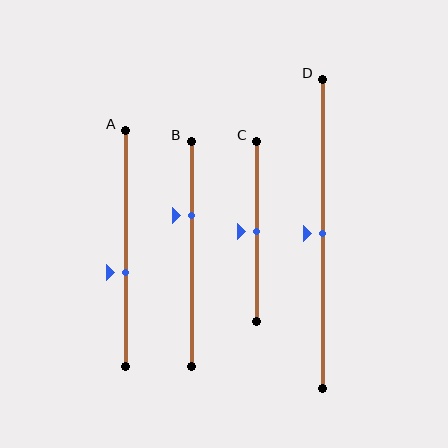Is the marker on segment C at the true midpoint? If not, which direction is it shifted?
Yes, the marker on segment C is at the true midpoint.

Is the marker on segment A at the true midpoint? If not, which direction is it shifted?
No, the marker on segment A is shifted downward by about 10% of the segment length.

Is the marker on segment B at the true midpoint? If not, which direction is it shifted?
No, the marker on segment B is shifted upward by about 17% of the segment length.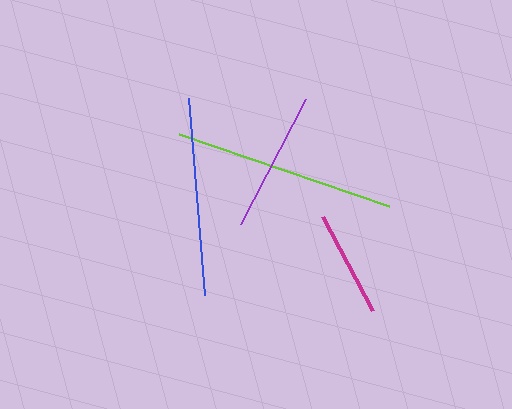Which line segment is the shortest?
The magenta line is the shortest at approximately 105 pixels.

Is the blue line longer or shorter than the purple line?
The blue line is longer than the purple line.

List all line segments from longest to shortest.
From longest to shortest: lime, blue, purple, magenta.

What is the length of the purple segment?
The purple segment is approximately 141 pixels long.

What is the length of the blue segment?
The blue segment is approximately 198 pixels long.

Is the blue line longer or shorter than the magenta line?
The blue line is longer than the magenta line.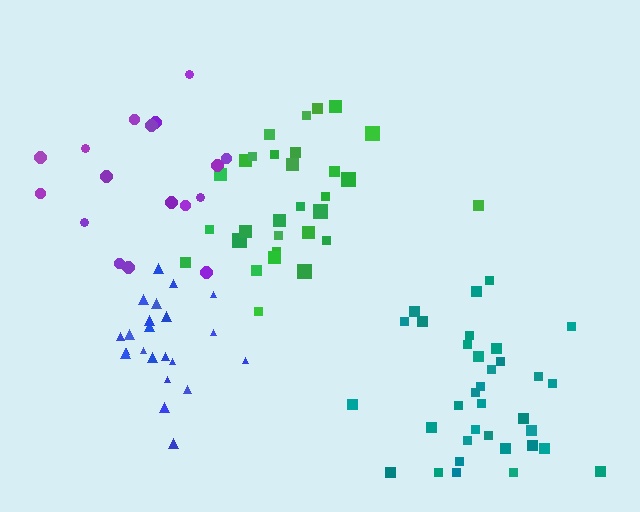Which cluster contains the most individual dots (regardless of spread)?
Teal (34).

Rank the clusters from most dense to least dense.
blue, teal, green, purple.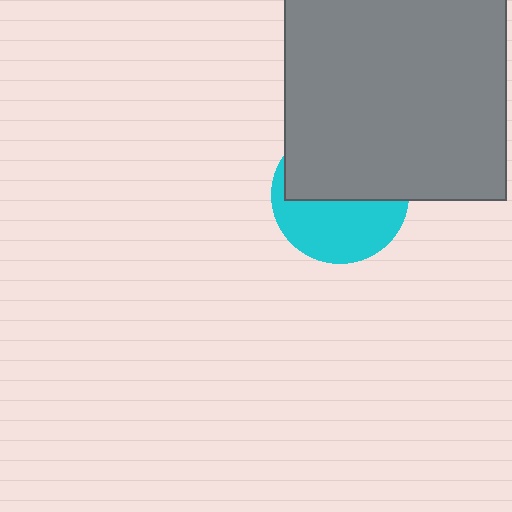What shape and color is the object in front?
The object in front is a gray square.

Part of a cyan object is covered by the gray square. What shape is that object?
It is a circle.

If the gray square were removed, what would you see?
You would see the complete cyan circle.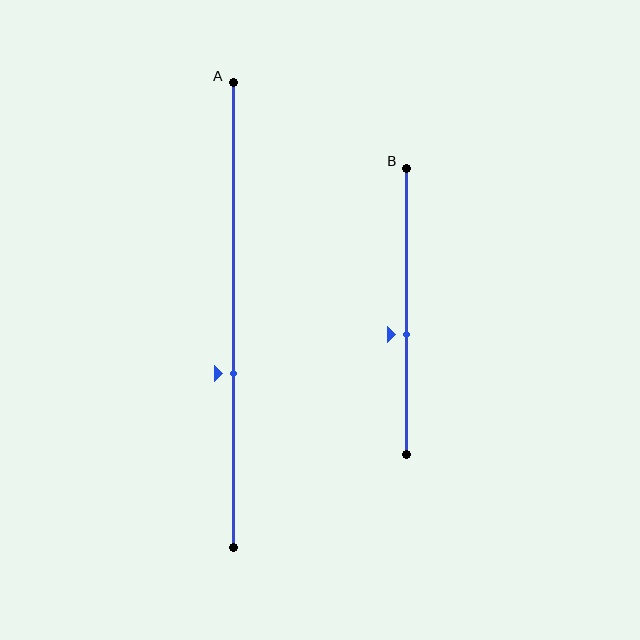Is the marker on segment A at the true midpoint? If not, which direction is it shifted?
No, the marker on segment A is shifted downward by about 13% of the segment length.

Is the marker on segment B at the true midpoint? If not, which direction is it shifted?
No, the marker on segment B is shifted downward by about 8% of the segment length.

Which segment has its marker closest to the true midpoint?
Segment B has its marker closest to the true midpoint.